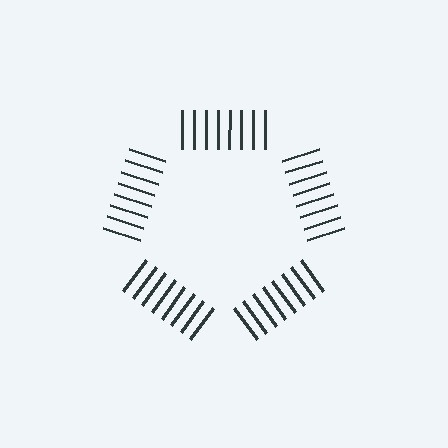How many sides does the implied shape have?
5 sides — the line-ends trace a pentagon.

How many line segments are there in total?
40 — 8 along each of the 5 edges.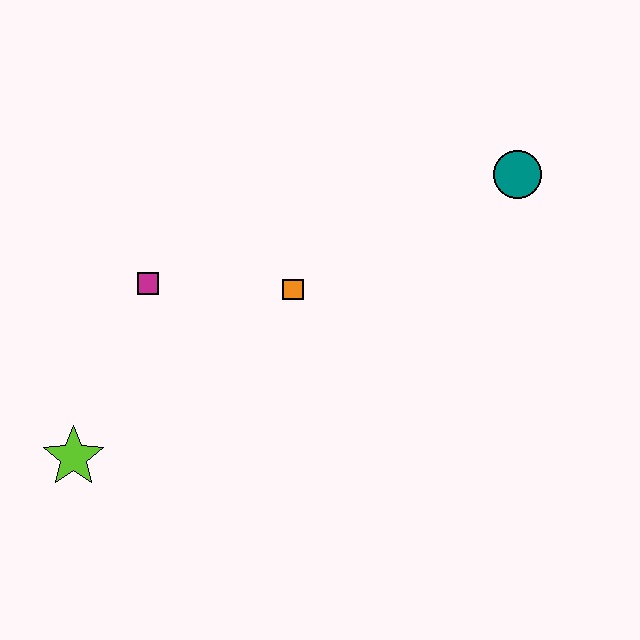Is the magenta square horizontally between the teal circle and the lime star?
Yes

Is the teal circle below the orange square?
No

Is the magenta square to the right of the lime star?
Yes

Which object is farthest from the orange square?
The lime star is farthest from the orange square.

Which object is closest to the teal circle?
The orange square is closest to the teal circle.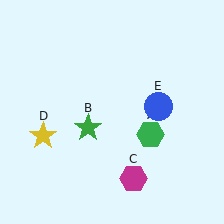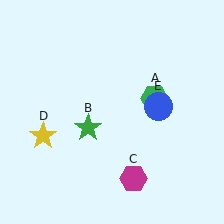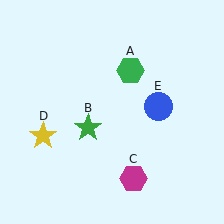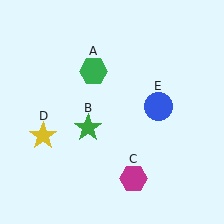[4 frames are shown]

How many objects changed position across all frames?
1 object changed position: green hexagon (object A).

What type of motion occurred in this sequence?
The green hexagon (object A) rotated counterclockwise around the center of the scene.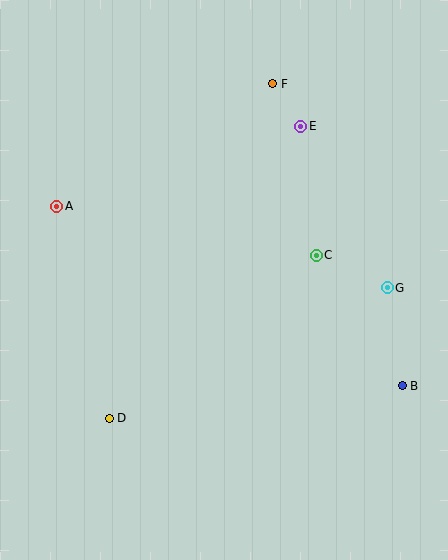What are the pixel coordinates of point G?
Point G is at (387, 288).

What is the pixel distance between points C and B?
The distance between C and B is 156 pixels.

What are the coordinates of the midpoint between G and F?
The midpoint between G and F is at (330, 186).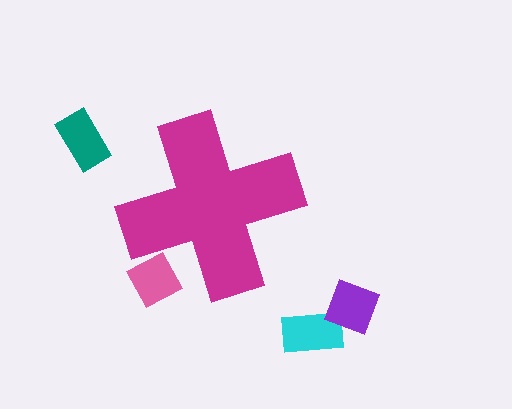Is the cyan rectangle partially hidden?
No, the cyan rectangle is fully visible.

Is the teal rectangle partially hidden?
No, the teal rectangle is fully visible.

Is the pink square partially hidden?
Yes, the pink square is partially hidden behind the magenta cross.